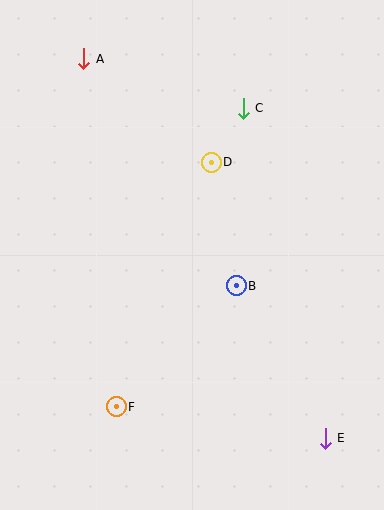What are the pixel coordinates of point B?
Point B is at (236, 286).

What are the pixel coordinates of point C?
Point C is at (243, 108).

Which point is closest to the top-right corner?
Point C is closest to the top-right corner.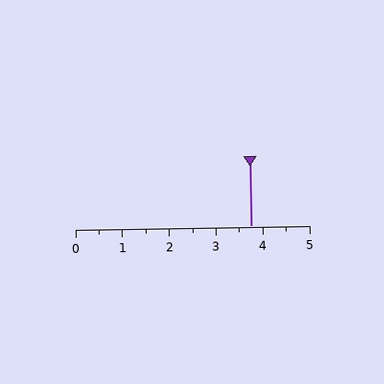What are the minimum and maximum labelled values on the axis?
The axis runs from 0 to 5.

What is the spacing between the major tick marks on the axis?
The major ticks are spaced 1 apart.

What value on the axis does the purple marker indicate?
The marker indicates approximately 3.8.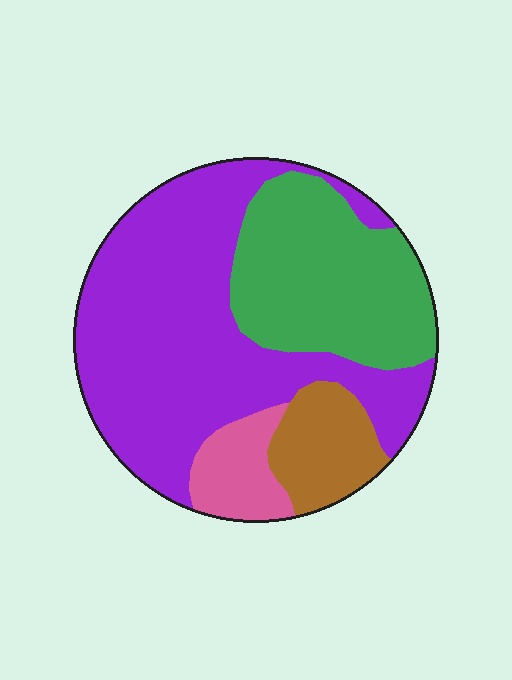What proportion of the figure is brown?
Brown covers about 10% of the figure.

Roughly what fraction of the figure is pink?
Pink covers about 10% of the figure.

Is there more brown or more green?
Green.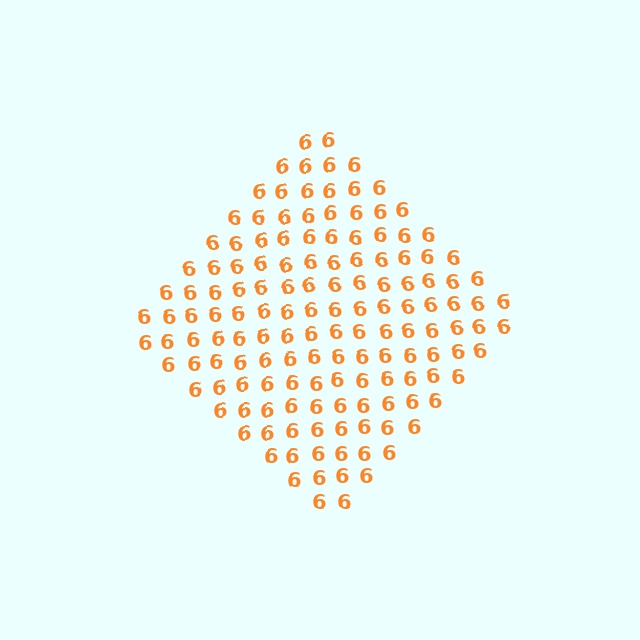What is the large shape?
The large shape is a diamond.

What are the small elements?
The small elements are digit 6's.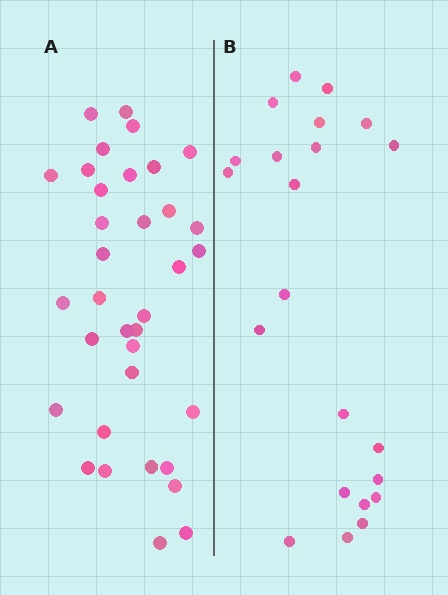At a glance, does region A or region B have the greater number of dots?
Region A (the left region) has more dots.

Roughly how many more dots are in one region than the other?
Region A has approximately 15 more dots than region B.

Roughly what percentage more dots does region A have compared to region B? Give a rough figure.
About 60% more.